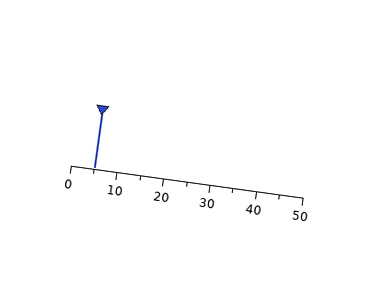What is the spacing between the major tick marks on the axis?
The major ticks are spaced 10 apart.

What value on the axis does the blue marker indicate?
The marker indicates approximately 5.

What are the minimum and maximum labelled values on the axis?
The axis runs from 0 to 50.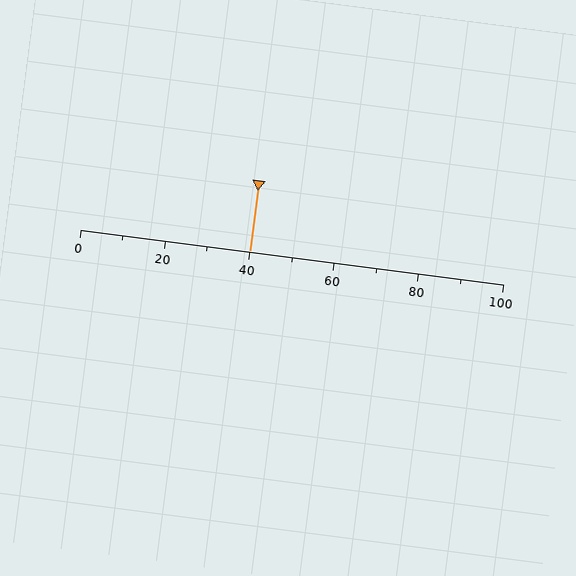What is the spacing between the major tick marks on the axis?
The major ticks are spaced 20 apart.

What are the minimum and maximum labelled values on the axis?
The axis runs from 0 to 100.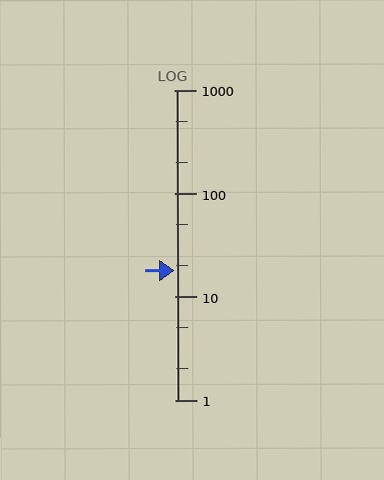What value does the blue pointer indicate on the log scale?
The pointer indicates approximately 18.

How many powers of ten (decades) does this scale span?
The scale spans 3 decades, from 1 to 1000.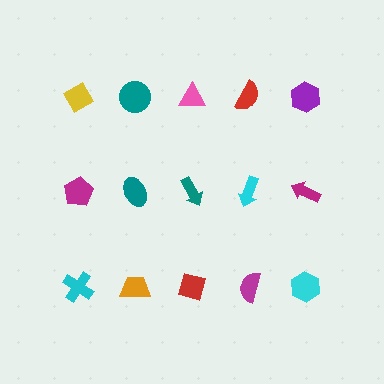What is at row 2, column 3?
A teal arrow.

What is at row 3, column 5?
A cyan hexagon.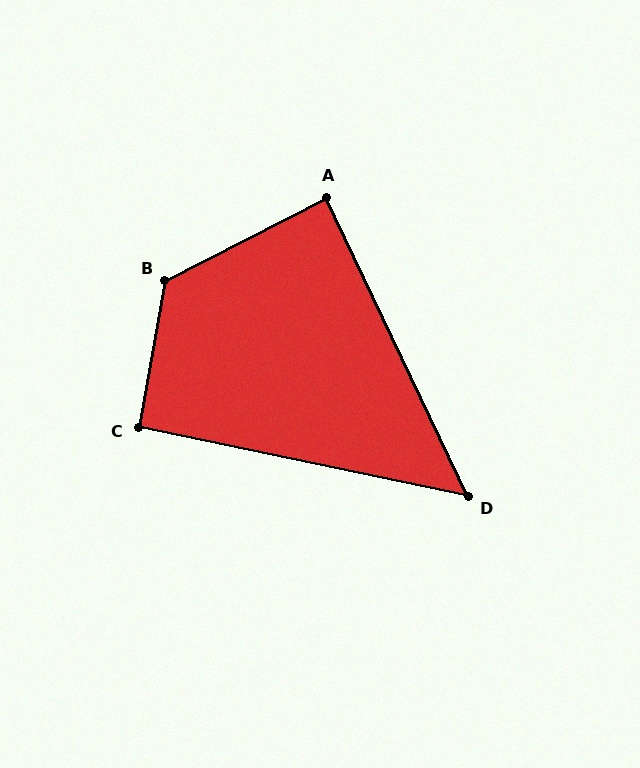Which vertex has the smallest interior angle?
D, at approximately 53 degrees.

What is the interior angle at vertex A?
Approximately 88 degrees (approximately right).